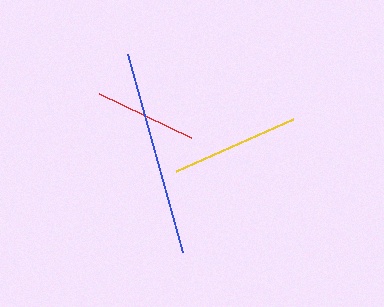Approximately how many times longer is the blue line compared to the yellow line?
The blue line is approximately 1.6 times the length of the yellow line.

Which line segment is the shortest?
The red line is the shortest at approximately 103 pixels.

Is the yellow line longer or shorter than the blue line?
The blue line is longer than the yellow line.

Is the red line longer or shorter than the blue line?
The blue line is longer than the red line.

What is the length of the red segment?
The red segment is approximately 103 pixels long.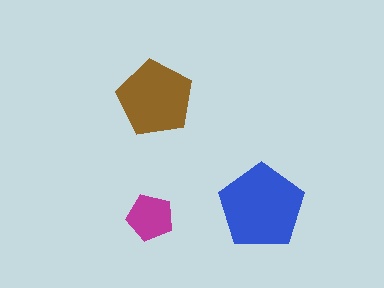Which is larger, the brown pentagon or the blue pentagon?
The blue one.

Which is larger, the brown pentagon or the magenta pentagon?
The brown one.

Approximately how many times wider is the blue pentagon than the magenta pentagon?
About 2 times wider.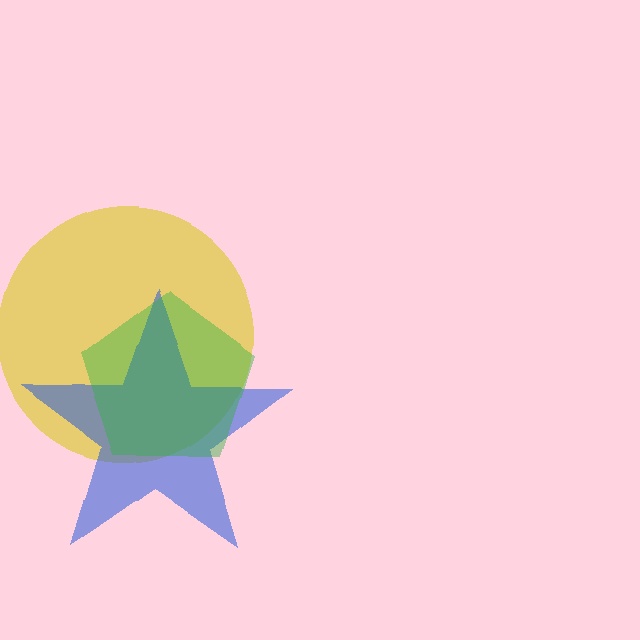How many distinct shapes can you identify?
There are 3 distinct shapes: a yellow circle, a blue star, a green pentagon.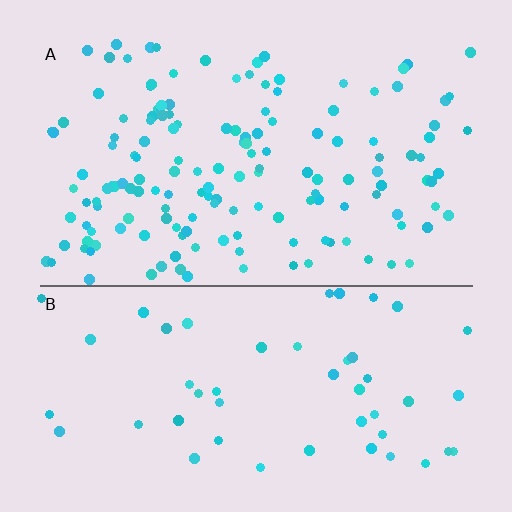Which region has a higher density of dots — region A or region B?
A (the top).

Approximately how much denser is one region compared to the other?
Approximately 2.9× — region A over region B.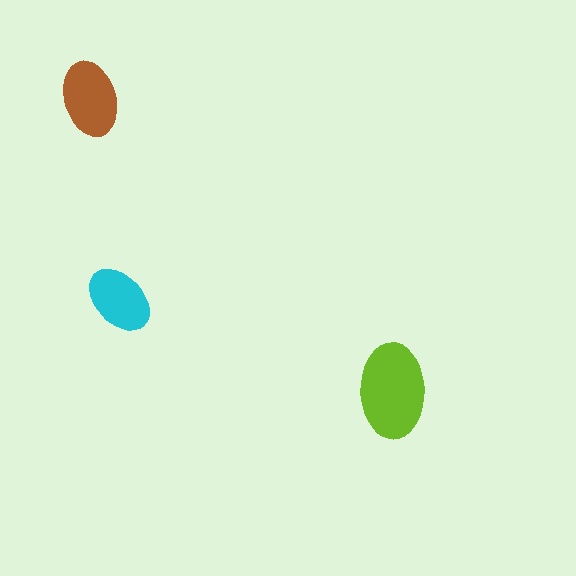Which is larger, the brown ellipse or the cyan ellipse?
The brown one.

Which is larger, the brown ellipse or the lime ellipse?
The lime one.